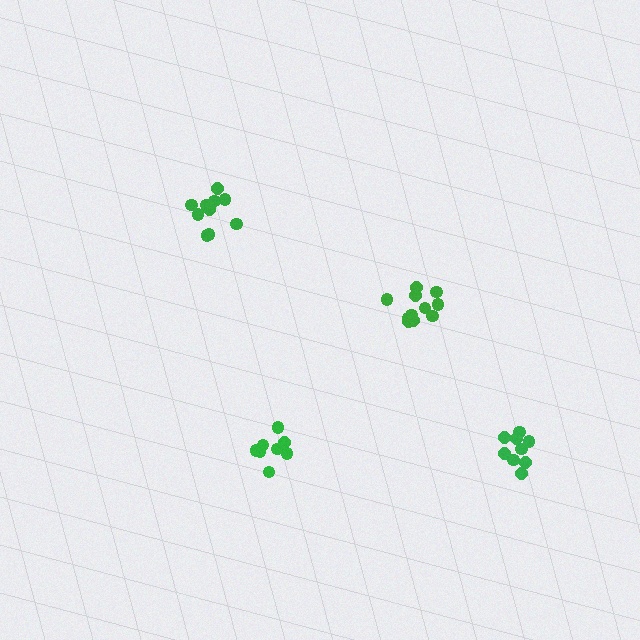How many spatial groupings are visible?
There are 4 spatial groupings.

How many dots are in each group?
Group 1: 9 dots, Group 2: 11 dots, Group 3: 9 dots, Group 4: 10 dots (39 total).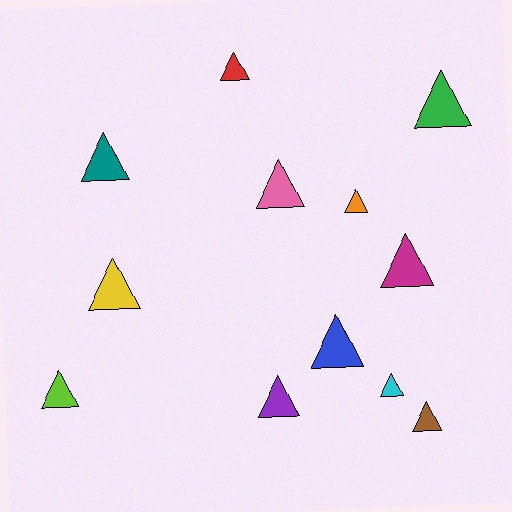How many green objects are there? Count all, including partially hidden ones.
There is 1 green object.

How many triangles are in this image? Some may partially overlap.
There are 12 triangles.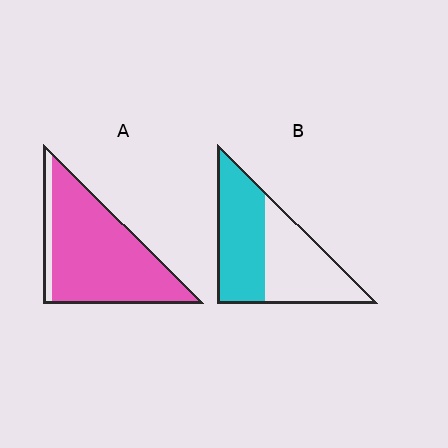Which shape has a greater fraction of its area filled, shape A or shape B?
Shape A.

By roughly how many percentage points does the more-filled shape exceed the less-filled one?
By roughly 40 percentage points (A over B).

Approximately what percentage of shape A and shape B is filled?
A is approximately 90% and B is approximately 50%.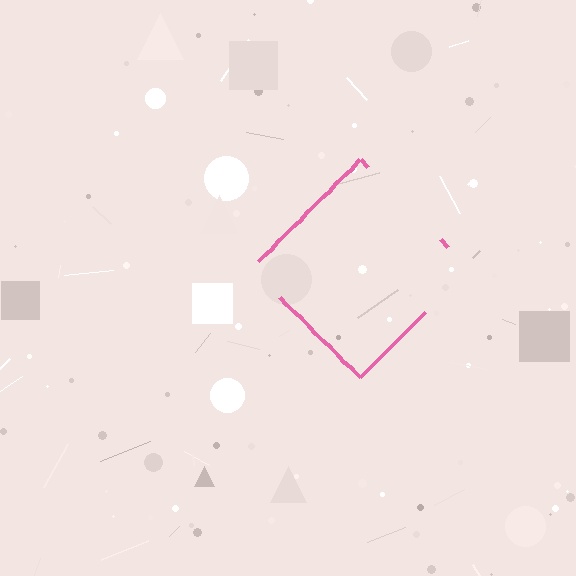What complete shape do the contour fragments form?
The contour fragments form a diamond.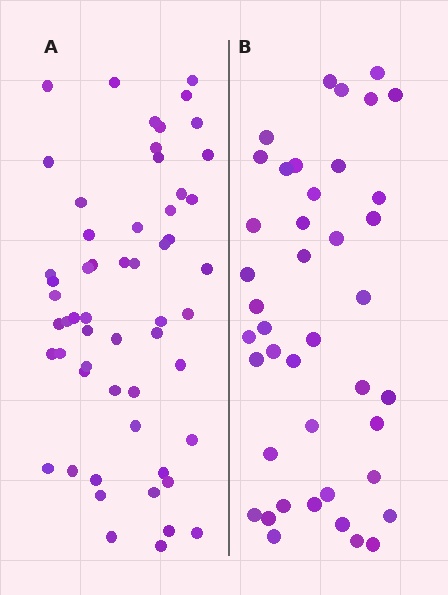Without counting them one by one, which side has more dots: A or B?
Region A (the left region) has more dots.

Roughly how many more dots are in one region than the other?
Region A has approximately 15 more dots than region B.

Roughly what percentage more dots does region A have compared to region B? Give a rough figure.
About 35% more.